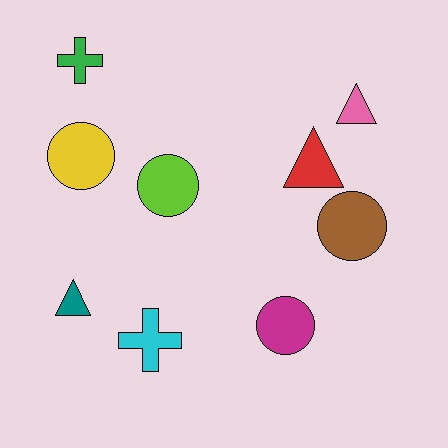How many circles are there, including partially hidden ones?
There are 4 circles.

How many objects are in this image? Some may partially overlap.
There are 9 objects.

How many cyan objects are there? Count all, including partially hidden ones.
There is 1 cyan object.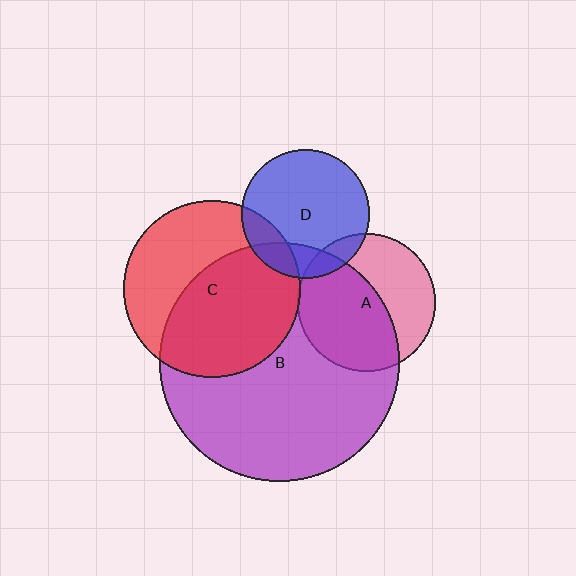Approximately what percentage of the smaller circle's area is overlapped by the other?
Approximately 55%.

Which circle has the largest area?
Circle B (purple).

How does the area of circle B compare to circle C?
Approximately 1.9 times.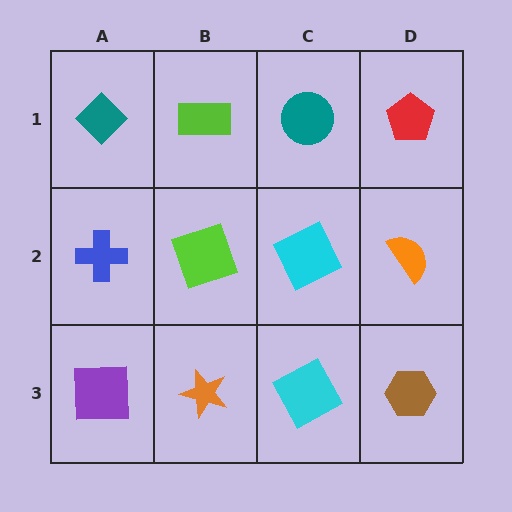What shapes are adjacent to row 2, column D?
A red pentagon (row 1, column D), a brown hexagon (row 3, column D), a cyan square (row 2, column C).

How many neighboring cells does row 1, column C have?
3.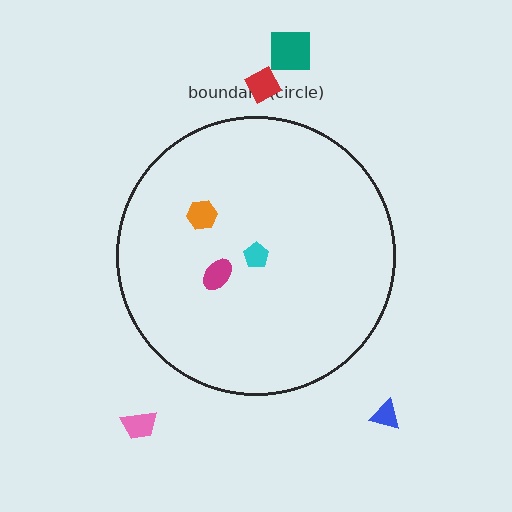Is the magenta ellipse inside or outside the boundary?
Inside.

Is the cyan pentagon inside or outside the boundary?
Inside.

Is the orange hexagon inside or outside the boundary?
Inside.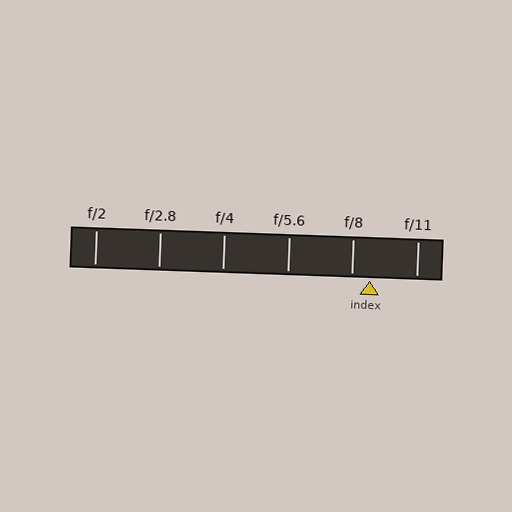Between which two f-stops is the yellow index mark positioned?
The index mark is between f/8 and f/11.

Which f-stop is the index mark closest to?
The index mark is closest to f/8.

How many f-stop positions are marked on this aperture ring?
There are 6 f-stop positions marked.